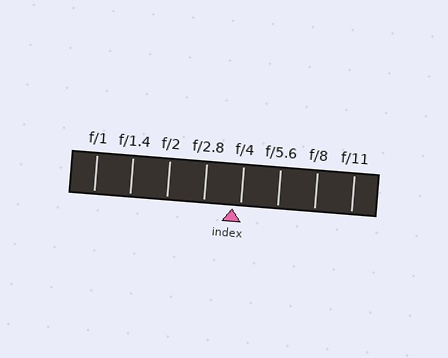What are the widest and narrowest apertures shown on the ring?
The widest aperture shown is f/1 and the narrowest is f/11.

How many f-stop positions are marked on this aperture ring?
There are 8 f-stop positions marked.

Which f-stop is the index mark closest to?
The index mark is closest to f/4.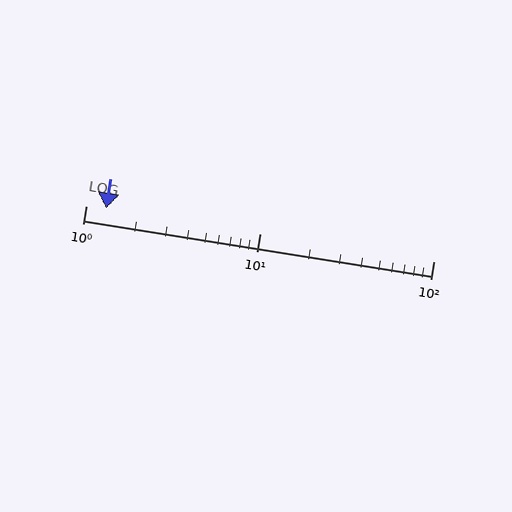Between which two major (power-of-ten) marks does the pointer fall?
The pointer is between 1 and 10.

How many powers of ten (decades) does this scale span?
The scale spans 2 decades, from 1 to 100.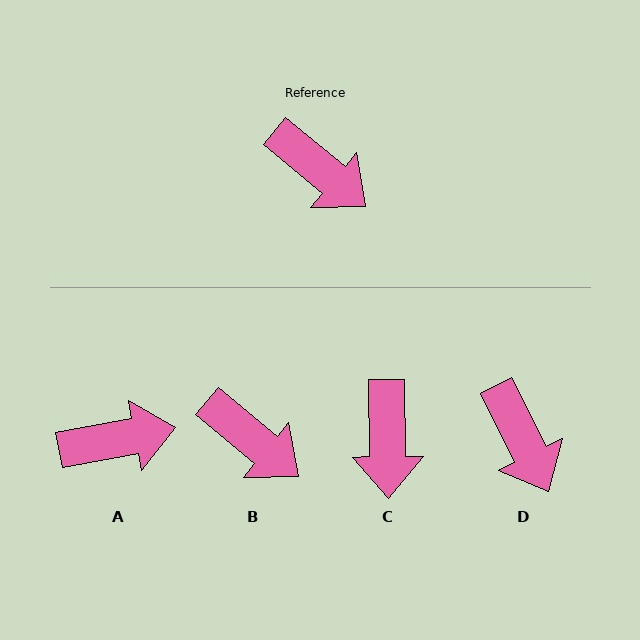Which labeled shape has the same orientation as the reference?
B.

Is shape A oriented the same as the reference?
No, it is off by about 50 degrees.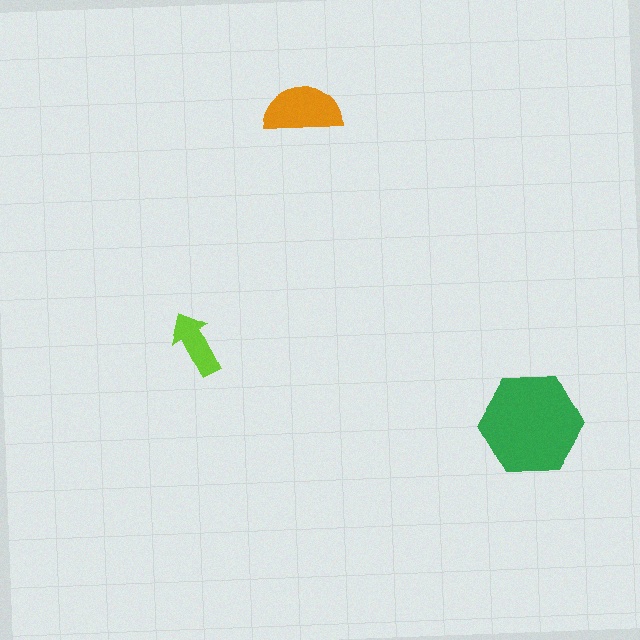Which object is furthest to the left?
The lime arrow is leftmost.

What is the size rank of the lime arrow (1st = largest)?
3rd.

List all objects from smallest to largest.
The lime arrow, the orange semicircle, the green hexagon.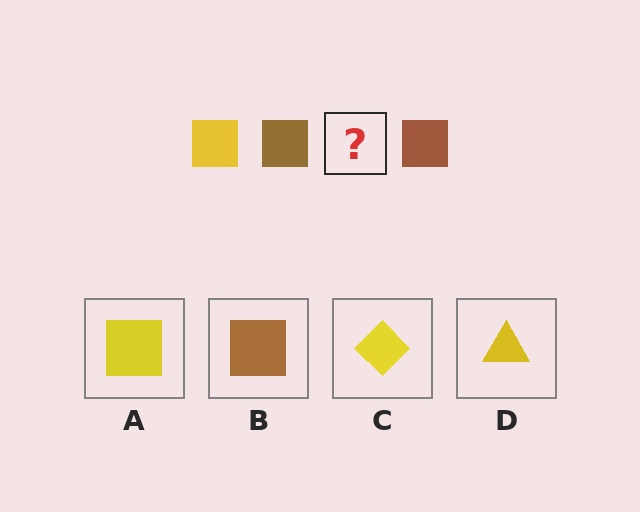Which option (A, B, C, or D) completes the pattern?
A.